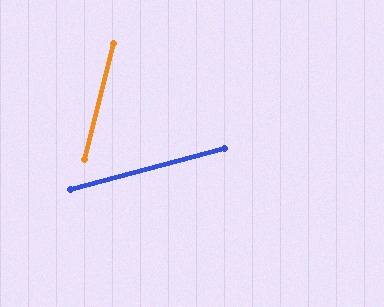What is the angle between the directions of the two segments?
Approximately 61 degrees.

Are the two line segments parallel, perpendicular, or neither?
Neither parallel nor perpendicular — they differ by about 61°.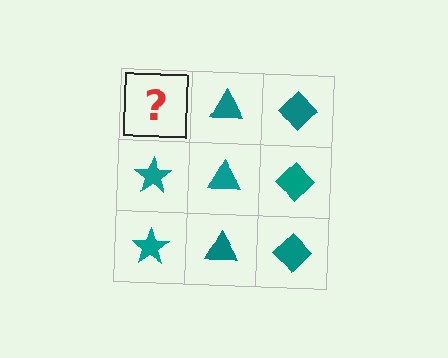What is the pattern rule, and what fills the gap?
The rule is that each column has a consistent shape. The gap should be filled with a teal star.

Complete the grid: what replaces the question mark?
The question mark should be replaced with a teal star.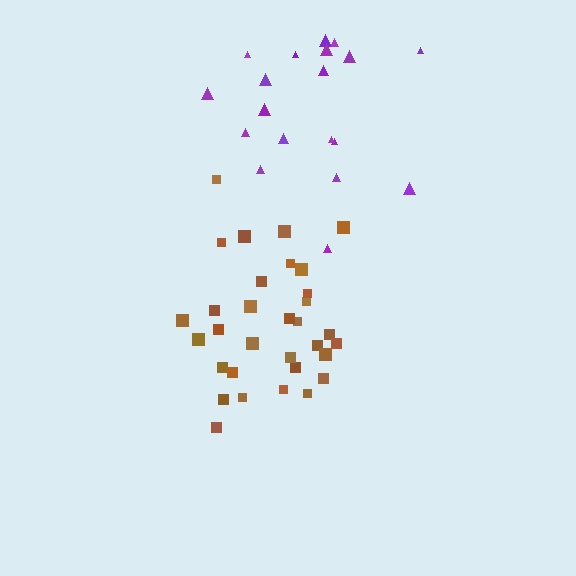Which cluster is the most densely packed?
Brown.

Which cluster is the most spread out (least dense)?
Purple.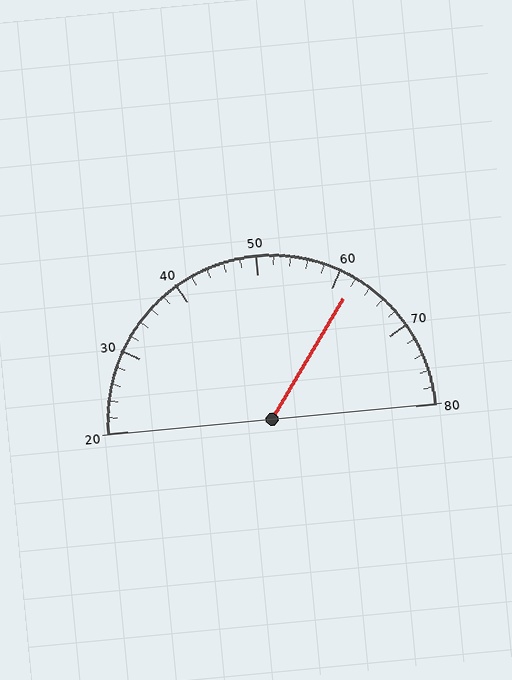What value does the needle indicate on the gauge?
The needle indicates approximately 62.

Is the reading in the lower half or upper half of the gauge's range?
The reading is in the upper half of the range (20 to 80).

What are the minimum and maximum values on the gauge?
The gauge ranges from 20 to 80.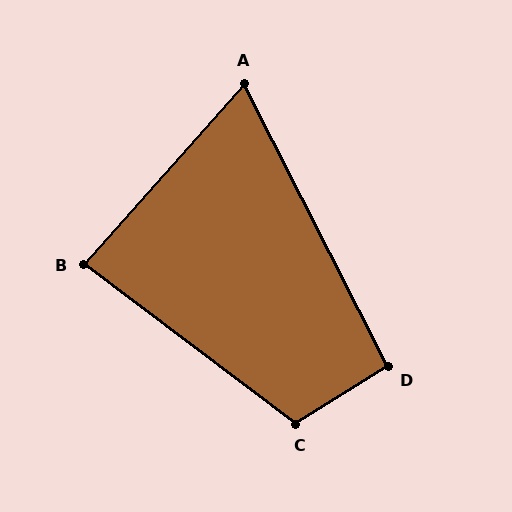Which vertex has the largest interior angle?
C, at approximately 111 degrees.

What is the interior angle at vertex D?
Approximately 95 degrees (approximately right).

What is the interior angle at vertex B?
Approximately 85 degrees (approximately right).